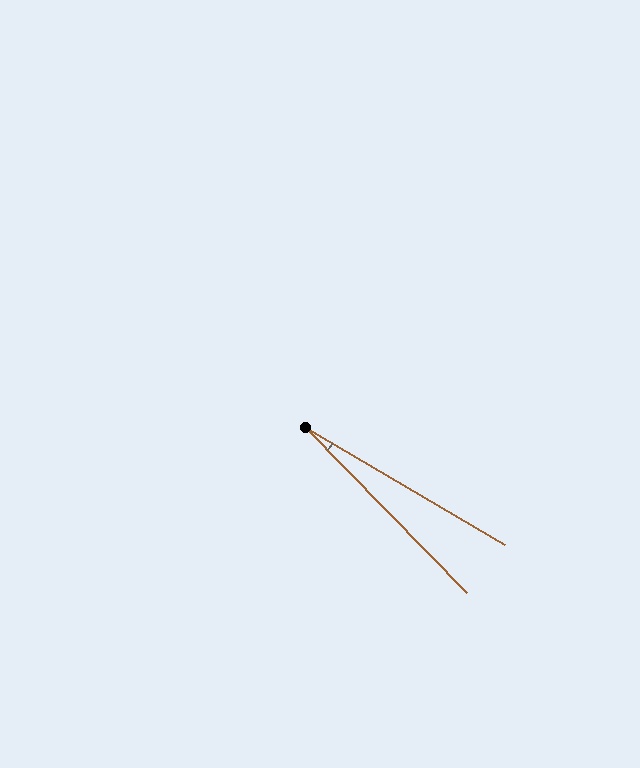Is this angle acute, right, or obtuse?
It is acute.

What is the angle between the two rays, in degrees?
Approximately 15 degrees.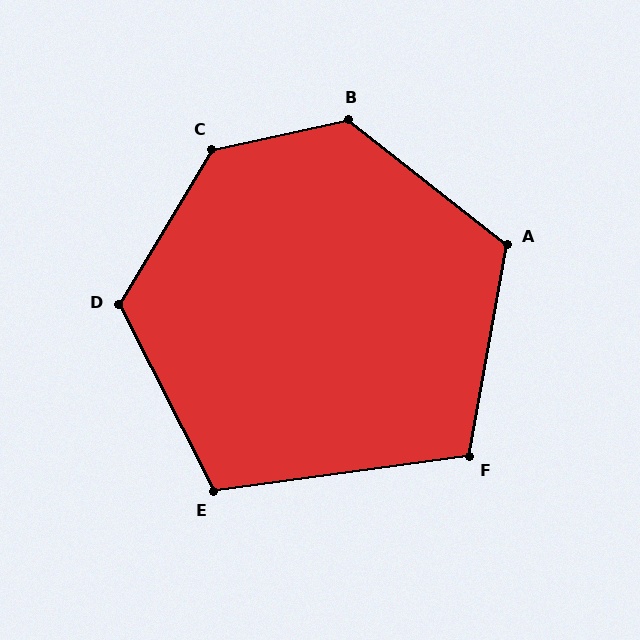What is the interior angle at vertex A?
Approximately 118 degrees (obtuse).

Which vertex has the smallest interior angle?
F, at approximately 108 degrees.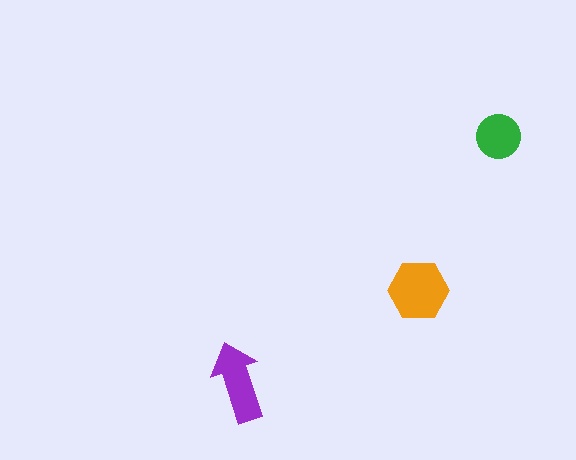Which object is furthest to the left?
The purple arrow is leftmost.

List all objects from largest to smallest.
The orange hexagon, the purple arrow, the green circle.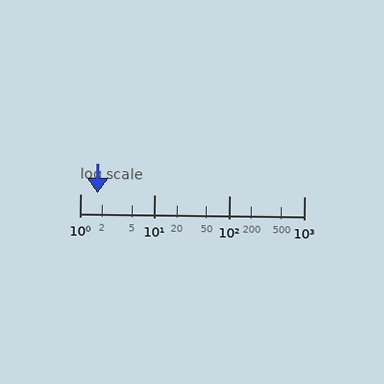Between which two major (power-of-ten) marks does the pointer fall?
The pointer is between 1 and 10.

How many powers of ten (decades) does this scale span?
The scale spans 3 decades, from 1 to 1000.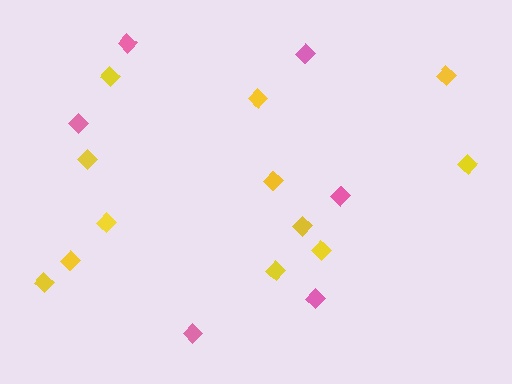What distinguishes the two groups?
There are 2 groups: one group of yellow diamonds (12) and one group of pink diamonds (6).